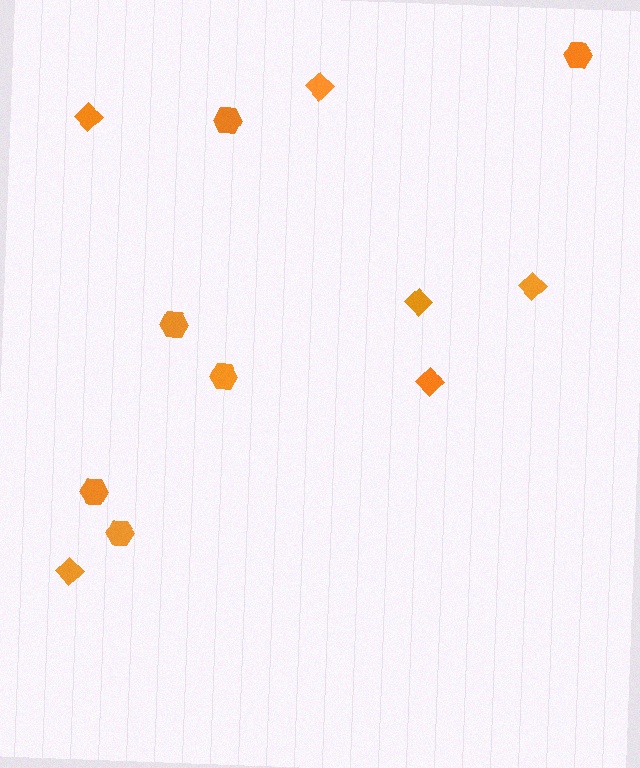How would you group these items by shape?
There are 2 groups: one group of diamonds (6) and one group of hexagons (6).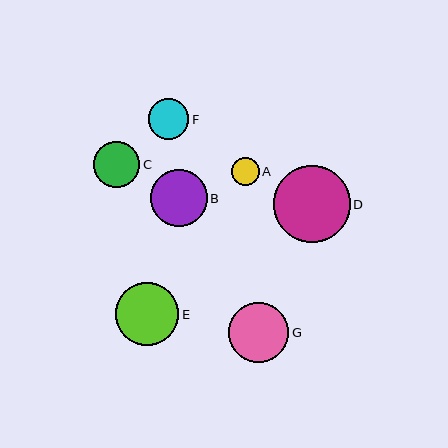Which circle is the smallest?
Circle A is the smallest with a size of approximately 28 pixels.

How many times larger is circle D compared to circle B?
Circle D is approximately 1.3 times the size of circle B.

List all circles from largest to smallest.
From largest to smallest: D, E, G, B, C, F, A.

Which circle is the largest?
Circle D is the largest with a size of approximately 77 pixels.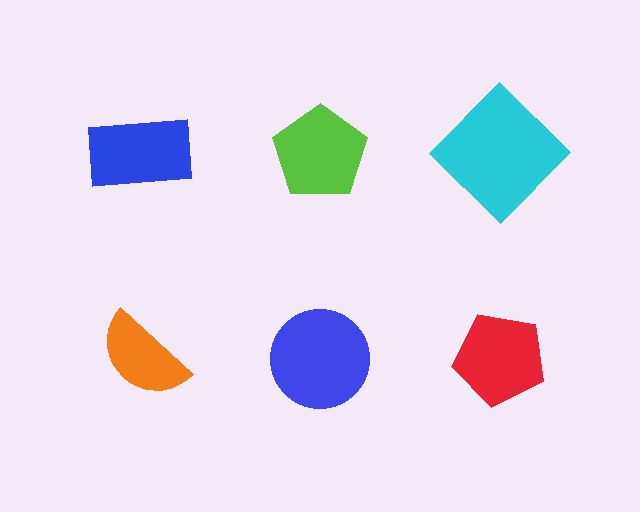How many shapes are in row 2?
3 shapes.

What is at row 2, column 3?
A red pentagon.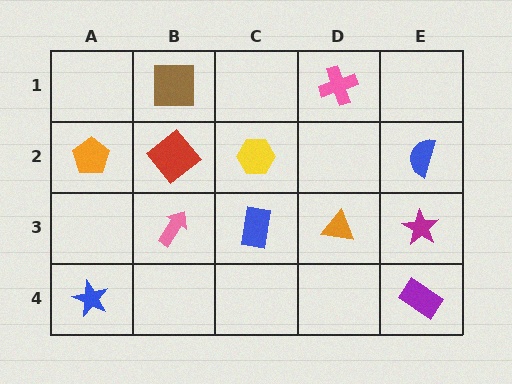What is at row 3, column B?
A pink arrow.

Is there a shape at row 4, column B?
No, that cell is empty.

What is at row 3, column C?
A blue rectangle.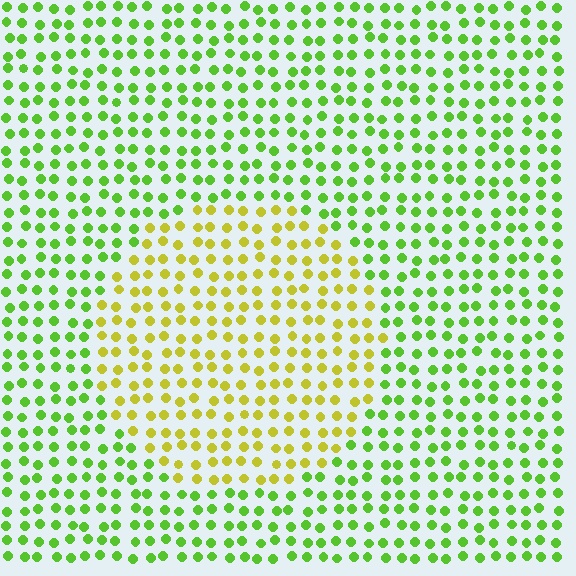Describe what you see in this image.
The image is filled with small lime elements in a uniform arrangement. A circle-shaped region is visible where the elements are tinted to a slightly different hue, forming a subtle color boundary.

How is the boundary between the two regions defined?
The boundary is defined purely by a slight shift in hue (about 42 degrees). Spacing, size, and orientation are identical on both sides.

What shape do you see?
I see a circle.